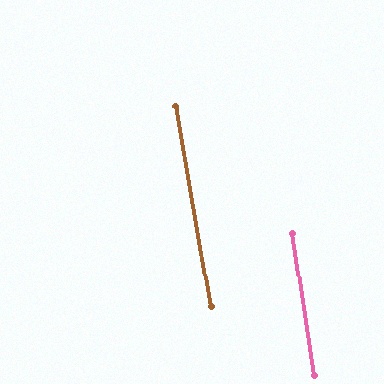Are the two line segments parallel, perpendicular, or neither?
Parallel — their directions differ by only 1.0°.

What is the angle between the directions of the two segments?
Approximately 1 degree.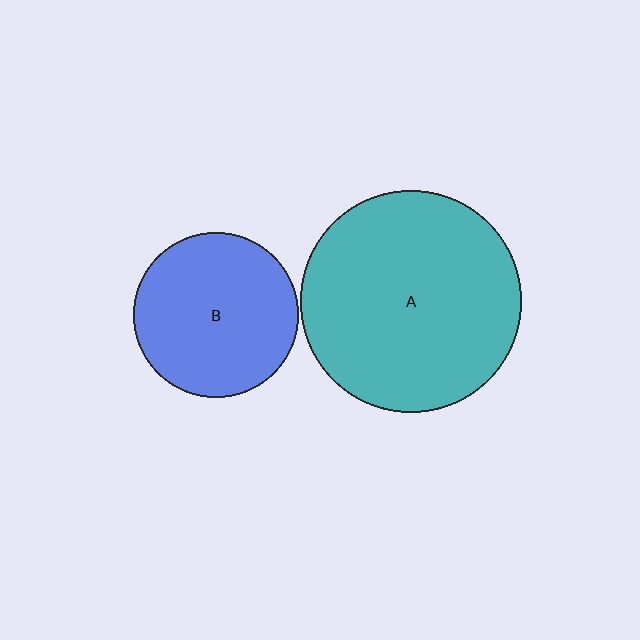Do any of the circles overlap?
No, none of the circles overlap.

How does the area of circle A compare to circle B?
Approximately 1.8 times.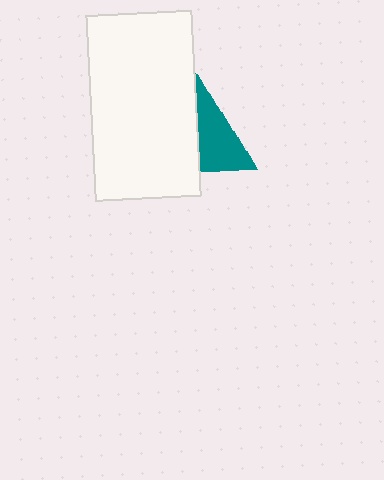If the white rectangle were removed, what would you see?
You would see the complete teal triangle.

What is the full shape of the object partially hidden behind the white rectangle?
The partially hidden object is a teal triangle.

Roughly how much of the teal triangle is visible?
About half of it is visible (roughly 52%).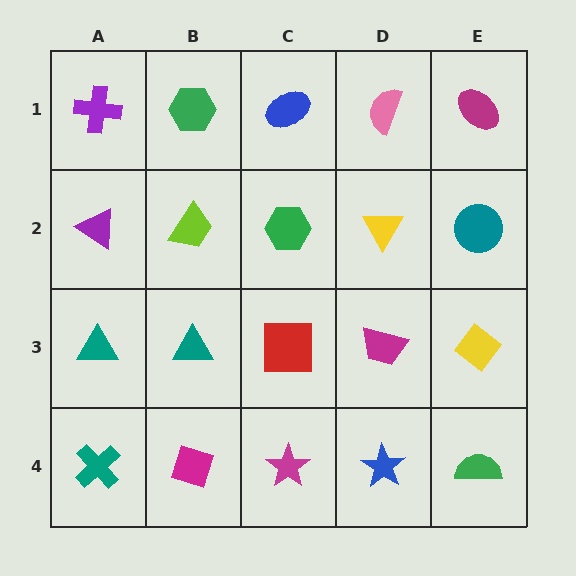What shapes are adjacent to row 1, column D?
A yellow triangle (row 2, column D), a blue ellipse (row 1, column C), a magenta ellipse (row 1, column E).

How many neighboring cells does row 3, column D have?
4.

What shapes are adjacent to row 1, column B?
A lime trapezoid (row 2, column B), a purple cross (row 1, column A), a blue ellipse (row 1, column C).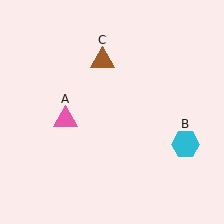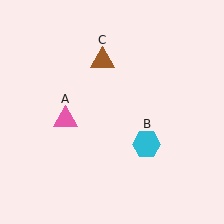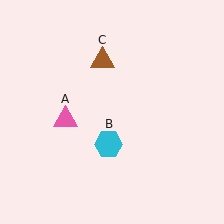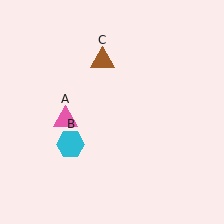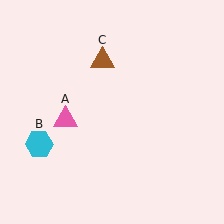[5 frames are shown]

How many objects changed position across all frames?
1 object changed position: cyan hexagon (object B).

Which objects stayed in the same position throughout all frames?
Pink triangle (object A) and brown triangle (object C) remained stationary.